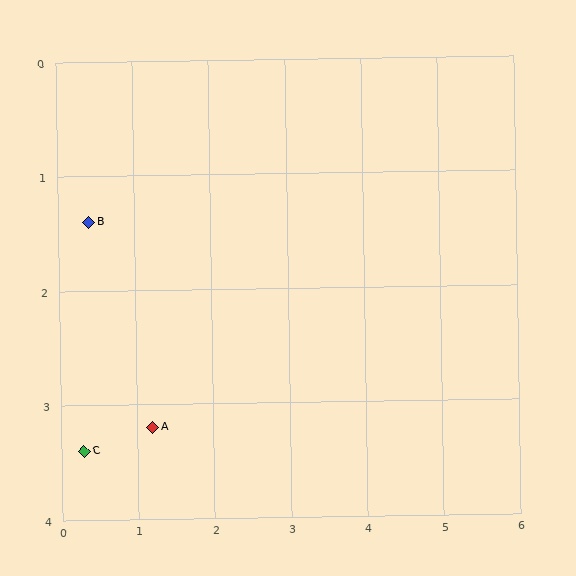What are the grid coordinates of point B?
Point B is at approximately (0.4, 1.4).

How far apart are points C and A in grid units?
Points C and A are about 0.9 grid units apart.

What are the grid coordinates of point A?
Point A is at approximately (1.2, 3.2).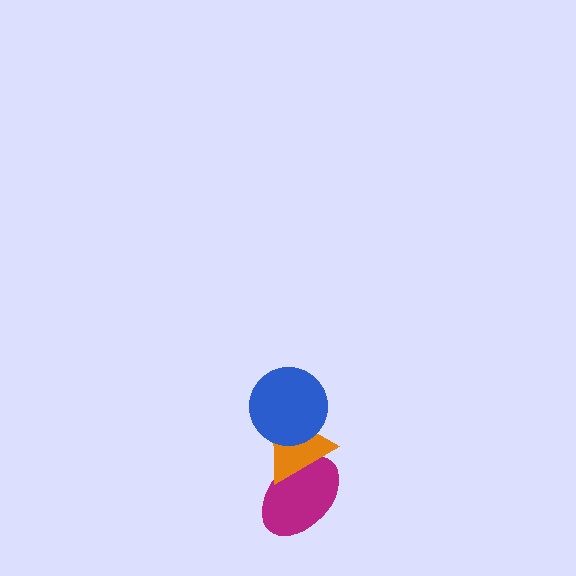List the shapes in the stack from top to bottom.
From top to bottom: the blue circle, the orange triangle, the magenta ellipse.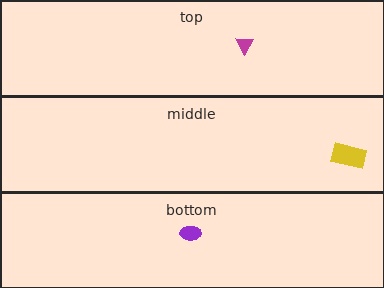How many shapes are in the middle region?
1.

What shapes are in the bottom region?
The purple ellipse.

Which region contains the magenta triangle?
The top region.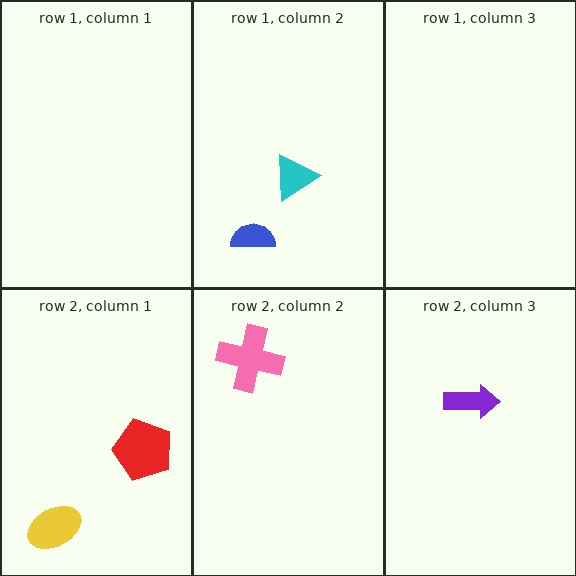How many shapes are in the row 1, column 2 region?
2.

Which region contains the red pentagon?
The row 2, column 1 region.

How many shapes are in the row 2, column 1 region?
2.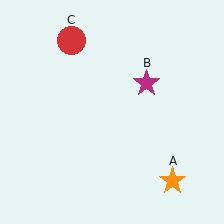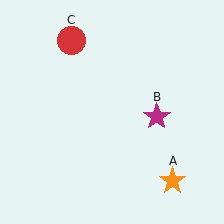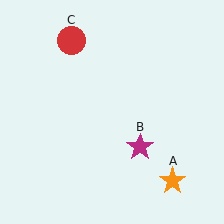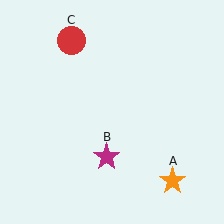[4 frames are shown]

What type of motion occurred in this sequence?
The magenta star (object B) rotated clockwise around the center of the scene.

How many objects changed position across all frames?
1 object changed position: magenta star (object B).